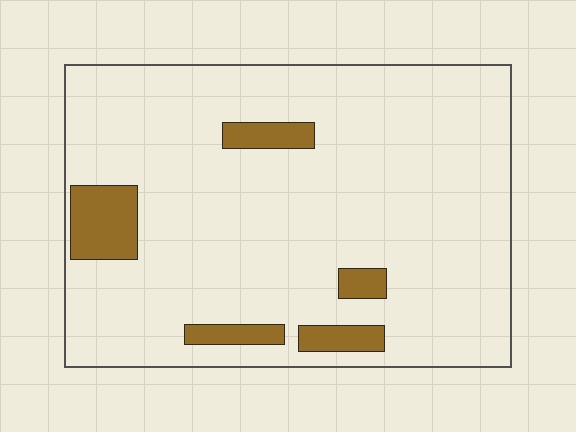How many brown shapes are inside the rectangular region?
5.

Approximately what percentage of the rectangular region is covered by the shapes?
Approximately 10%.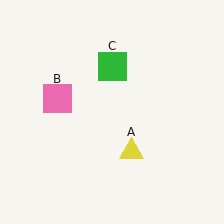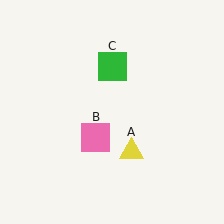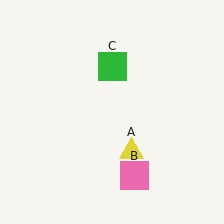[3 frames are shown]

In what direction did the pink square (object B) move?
The pink square (object B) moved down and to the right.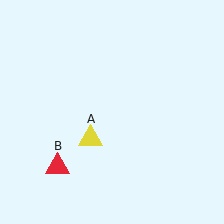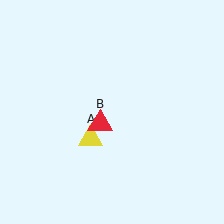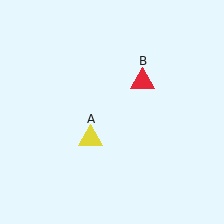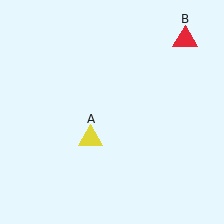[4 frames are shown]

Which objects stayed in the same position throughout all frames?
Yellow triangle (object A) remained stationary.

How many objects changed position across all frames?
1 object changed position: red triangle (object B).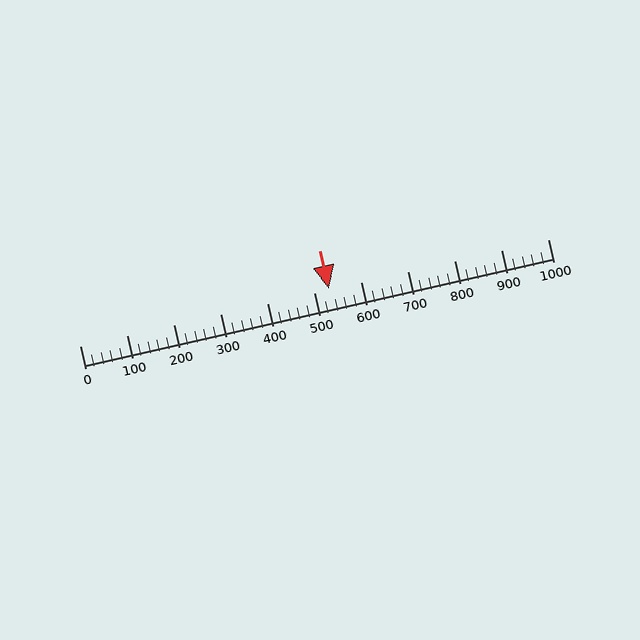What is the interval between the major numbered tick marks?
The major tick marks are spaced 100 units apart.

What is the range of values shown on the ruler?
The ruler shows values from 0 to 1000.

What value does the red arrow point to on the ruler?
The red arrow points to approximately 532.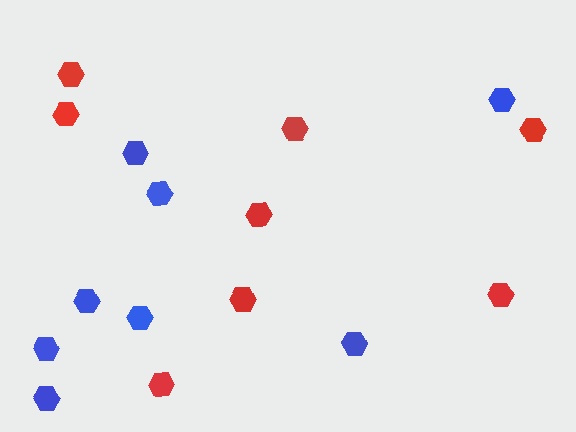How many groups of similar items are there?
There are 2 groups: one group of red hexagons (8) and one group of blue hexagons (8).